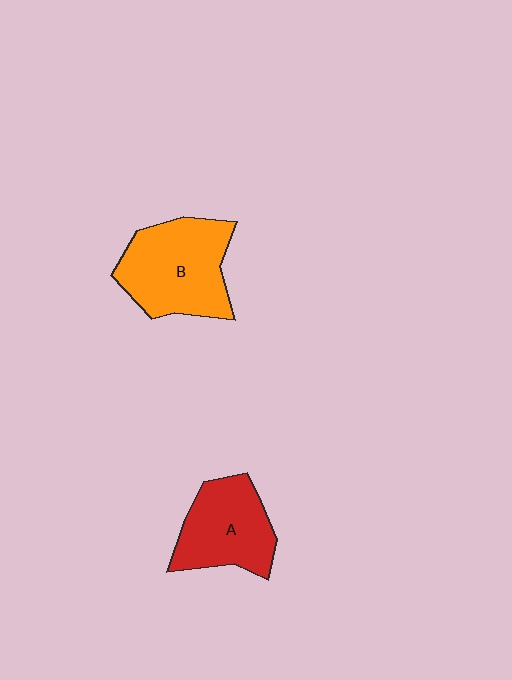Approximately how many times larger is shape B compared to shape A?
Approximately 1.3 times.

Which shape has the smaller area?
Shape A (red).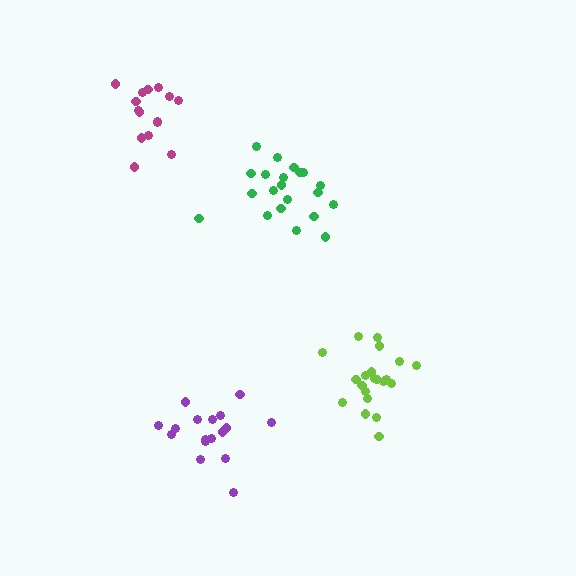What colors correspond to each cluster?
The clusters are colored: purple, lime, magenta, green.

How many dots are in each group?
Group 1: 17 dots, Group 2: 21 dots, Group 3: 15 dots, Group 4: 21 dots (74 total).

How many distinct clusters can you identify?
There are 4 distinct clusters.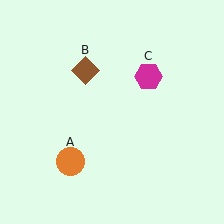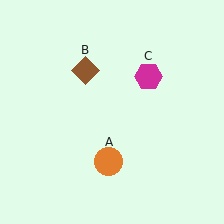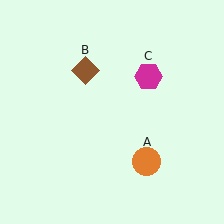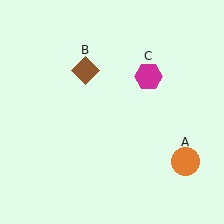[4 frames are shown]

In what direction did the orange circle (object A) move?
The orange circle (object A) moved right.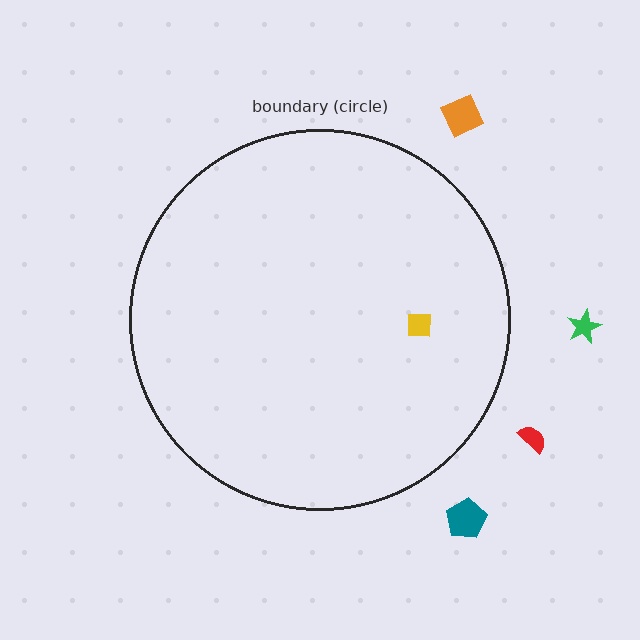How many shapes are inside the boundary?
1 inside, 4 outside.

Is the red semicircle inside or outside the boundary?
Outside.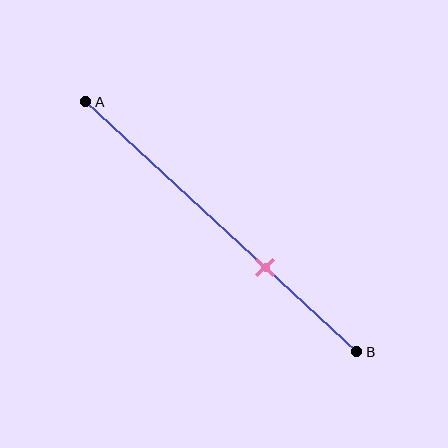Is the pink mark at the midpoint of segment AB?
No, the mark is at about 65% from A, not at the 50% midpoint.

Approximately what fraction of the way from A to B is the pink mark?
The pink mark is approximately 65% of the way from A to B.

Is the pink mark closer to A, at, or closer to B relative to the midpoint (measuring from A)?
The pink mark is closer to point B than the midpoint of segment AB.